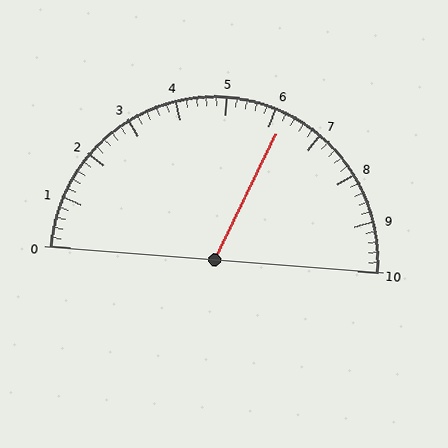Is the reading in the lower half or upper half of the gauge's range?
The reading is in the upper half of the range (0 to 10).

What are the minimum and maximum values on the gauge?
The gauge ranges from 0 to 10.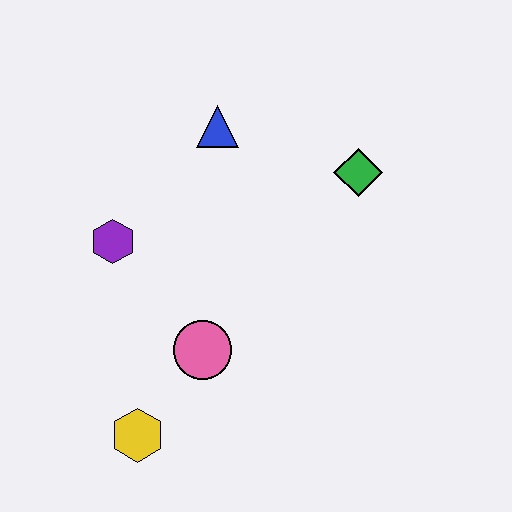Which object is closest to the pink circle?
The yellow hexagon is closest to the pink circle.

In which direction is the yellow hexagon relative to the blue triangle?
The yellow hexagon is below the blue triangle.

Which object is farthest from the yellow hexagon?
The green diamond is farthest from the yellow hexagon.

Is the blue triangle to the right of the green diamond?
No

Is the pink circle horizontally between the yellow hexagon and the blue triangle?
Yes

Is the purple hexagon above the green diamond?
No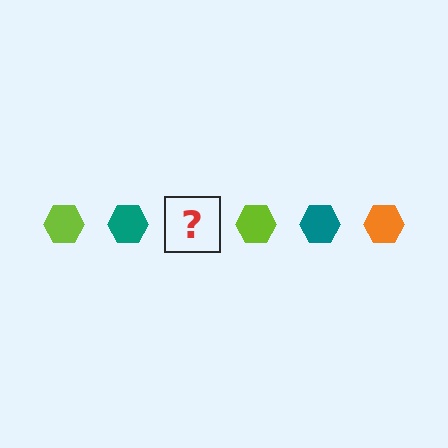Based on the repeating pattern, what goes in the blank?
The blank should be an orange hexagon.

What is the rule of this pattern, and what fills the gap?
The rule is that the pattern cycles through lime, teal, orange hexagons. The gap should be filled with an orange hexagon.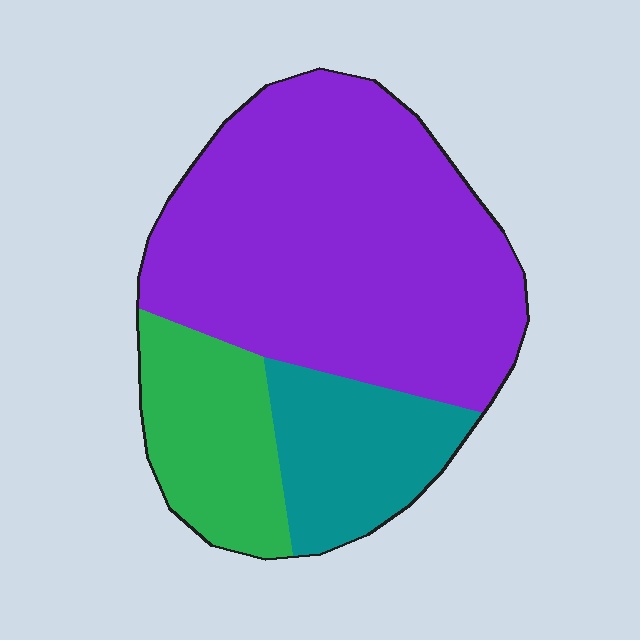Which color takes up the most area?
Purple, at roughly 65%.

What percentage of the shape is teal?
Teal takes up between a sixth and a third of the shape.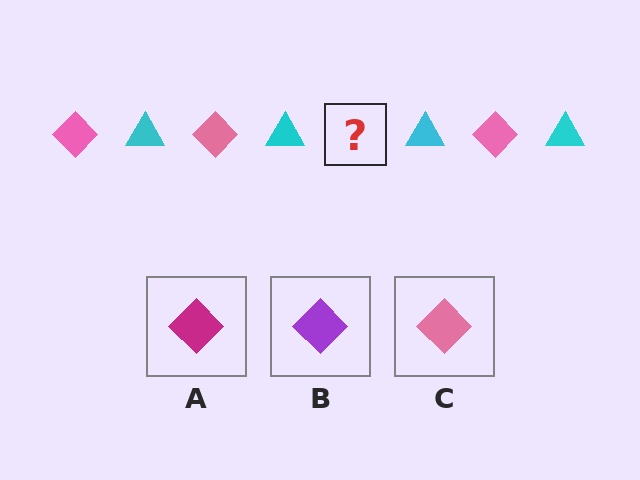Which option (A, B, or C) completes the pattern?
C.